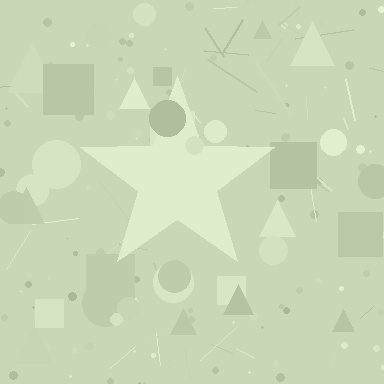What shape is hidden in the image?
A star is hidden in the image.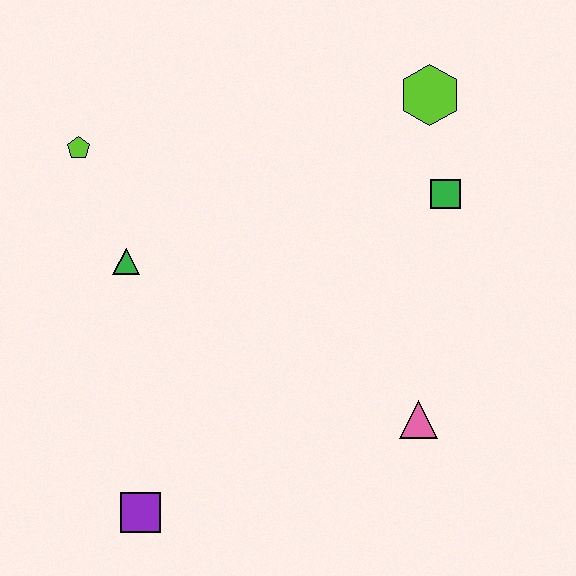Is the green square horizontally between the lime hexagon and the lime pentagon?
No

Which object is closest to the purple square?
The green triangle is closest to the purple square.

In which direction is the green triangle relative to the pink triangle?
The green triangle is to the left of the pink triangle.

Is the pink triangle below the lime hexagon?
Yes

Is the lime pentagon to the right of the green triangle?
No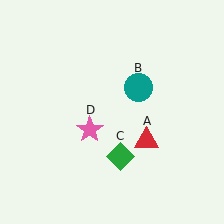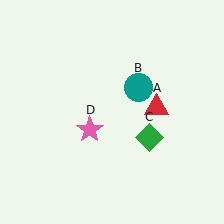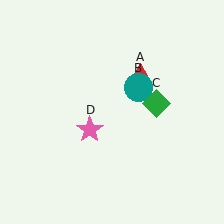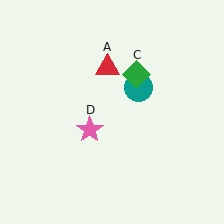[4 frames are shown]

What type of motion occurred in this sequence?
The red triangle (object A), green diamond (object C) rotated counterclockwise around the center of the scene.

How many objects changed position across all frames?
2 objects changed position: red triangle (object A), green diamond (object C).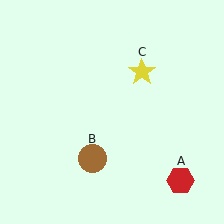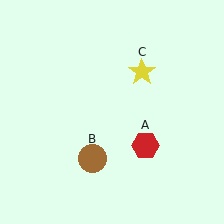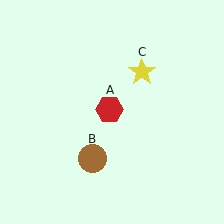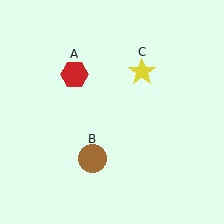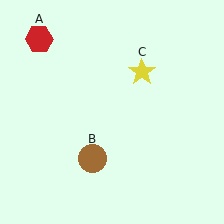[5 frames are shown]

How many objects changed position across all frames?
1 object changed position: red hexagon (object A).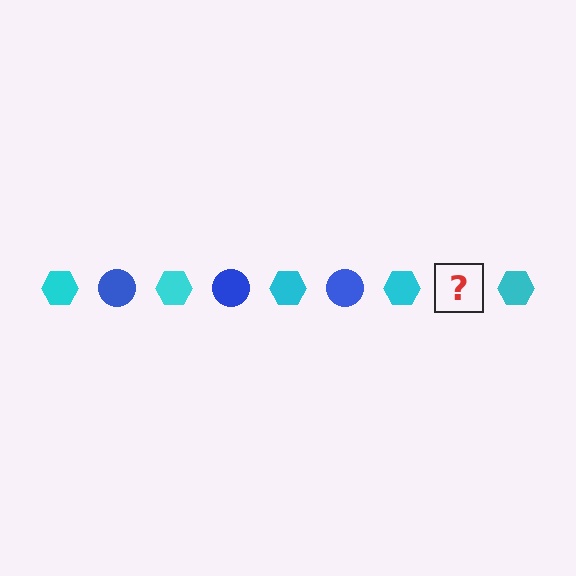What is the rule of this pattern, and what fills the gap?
The rule is that the pattern alternates between cyan hexagon and blue circle. The gap should be filled with a blue circle.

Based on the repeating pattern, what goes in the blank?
The blank should be a blue circle.